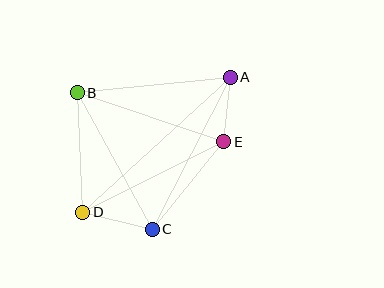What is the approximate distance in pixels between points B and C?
The distance between B and C is approximately 156 pixels.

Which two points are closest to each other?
Points A and E are closest to each other.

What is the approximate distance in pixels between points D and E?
The distance between D and E is approximately 158 pixels.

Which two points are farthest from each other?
Points A and D are farthest from each other.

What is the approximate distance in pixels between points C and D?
The distance between C and D is approximately 72 pixels.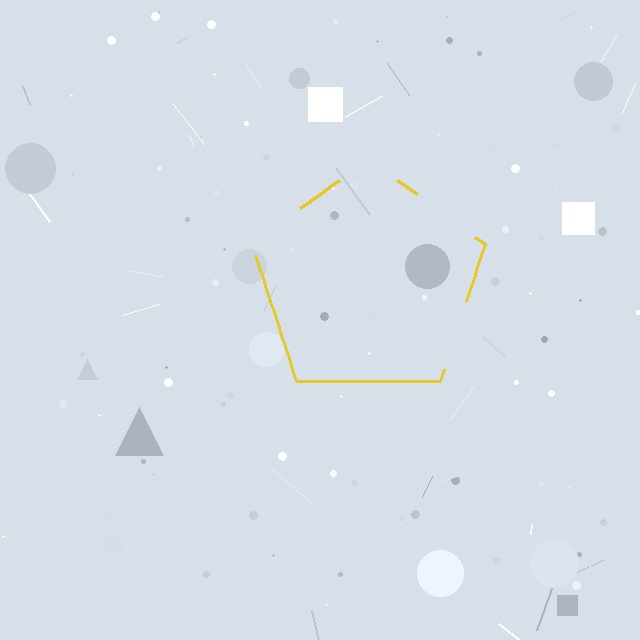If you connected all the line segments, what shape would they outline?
They would outline a pentagon.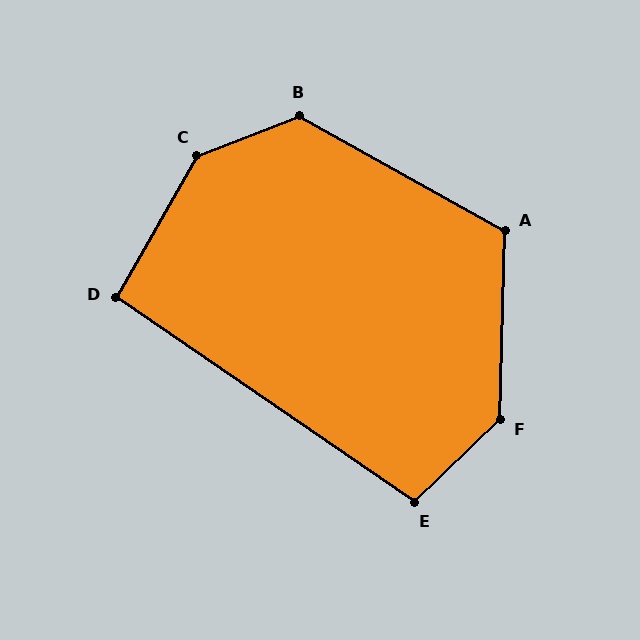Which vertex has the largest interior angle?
C, at approximately 141 degrees.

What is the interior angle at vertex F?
Approximately 136 degrees (obtuse).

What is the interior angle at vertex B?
Approximately 129 degrees (obtuse).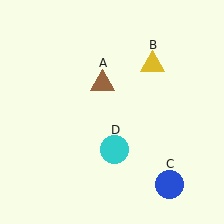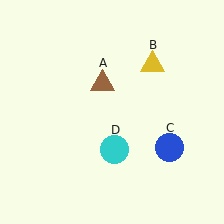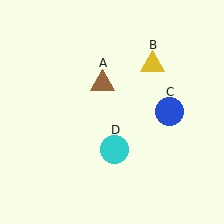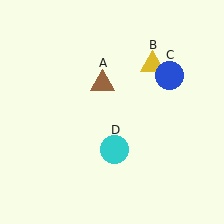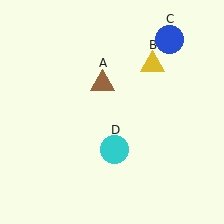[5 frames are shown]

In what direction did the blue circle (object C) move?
The blue circle (object C) moved up.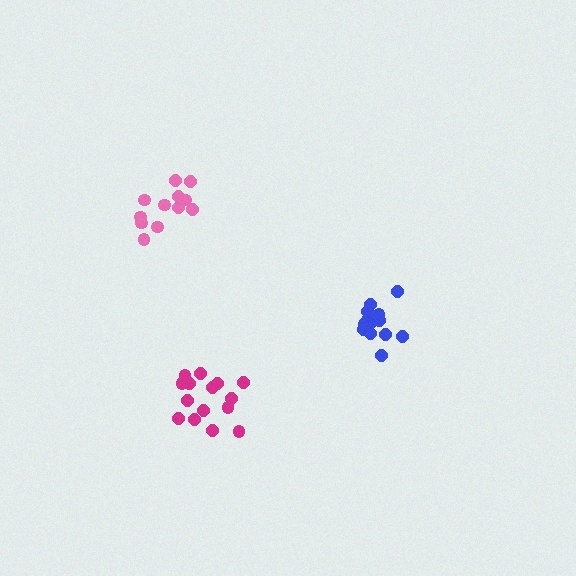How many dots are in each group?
Group 1: 12 dots, Group 2: 15 dots, Group 3: 15 dots (42 total).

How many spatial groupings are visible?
There are 3 spatial groupings.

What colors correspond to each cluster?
The clusters are colored: pink, blue, magenta.